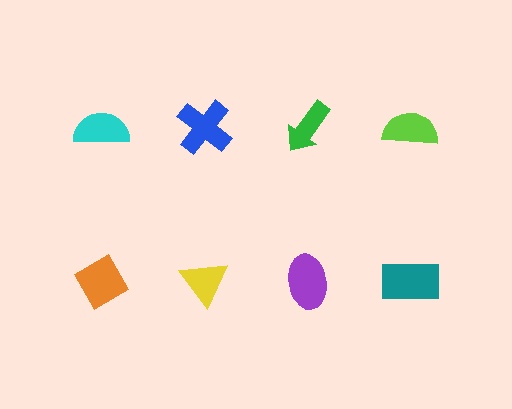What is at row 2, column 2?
A yellow triangle.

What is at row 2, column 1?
An orange diamond.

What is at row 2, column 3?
A purple ellipse.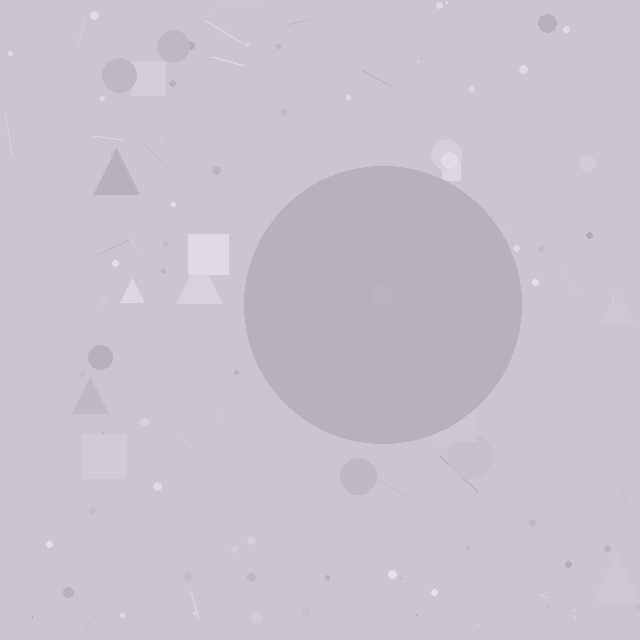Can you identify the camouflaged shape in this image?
The camouflaged shape is a circle.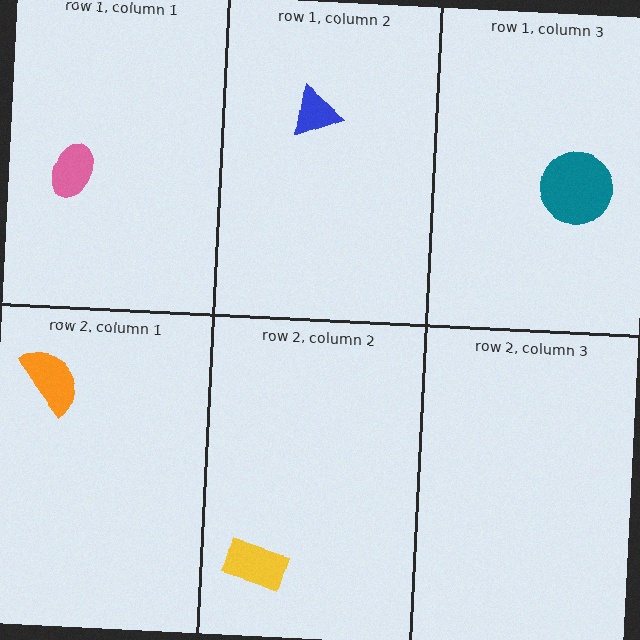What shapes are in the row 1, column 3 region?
The teal circle.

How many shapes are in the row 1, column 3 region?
1.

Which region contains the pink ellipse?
The row 1, column 1 region.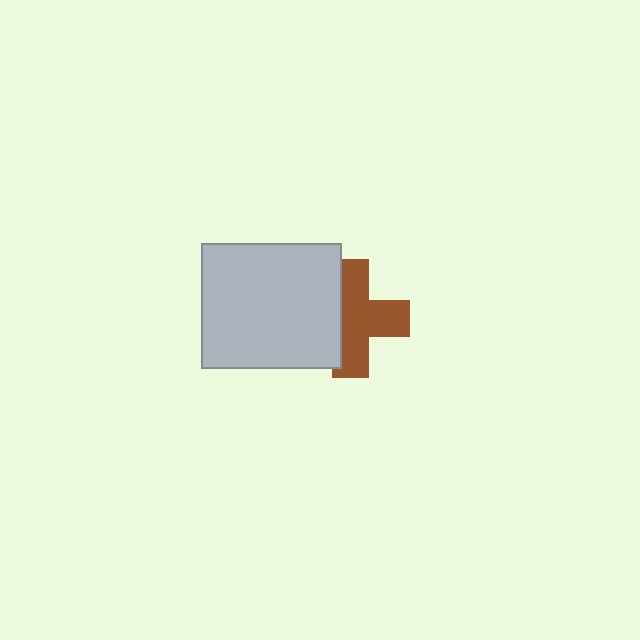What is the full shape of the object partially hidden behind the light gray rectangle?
The partially hidden object is a brown cross.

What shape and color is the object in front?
The object in front is a light gray rectangle.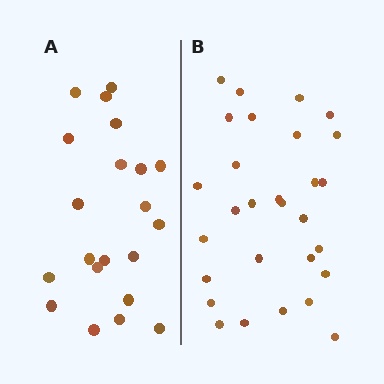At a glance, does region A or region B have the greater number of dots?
Region B (the right region) has more dots.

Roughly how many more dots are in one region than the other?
Region B has roughly 8 or so more dots than region A.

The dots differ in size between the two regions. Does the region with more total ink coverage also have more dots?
No. Region A has more total ink coverage because its dots are larger, but region B actually contains more individual dots. Total area can be misleading — the number of items is what matters here.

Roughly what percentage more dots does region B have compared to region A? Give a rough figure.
About 40% more.